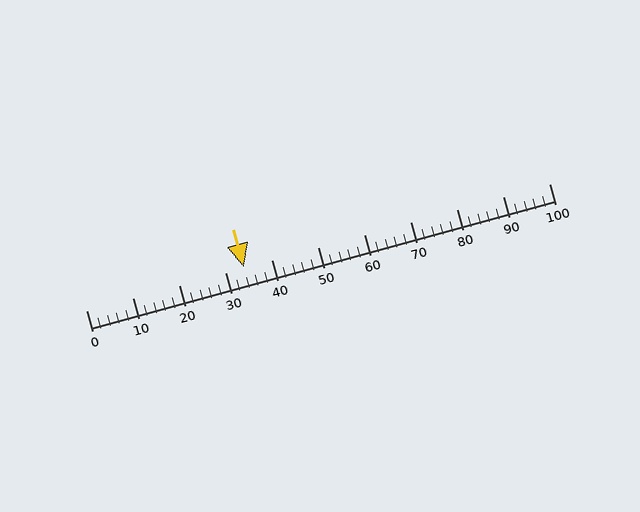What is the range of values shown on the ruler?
The ruler shows values from 0 to 100.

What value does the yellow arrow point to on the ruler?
The yellow arrow points to approximately 34.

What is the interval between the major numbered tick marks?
The major tick marks are spaced 10 units apart.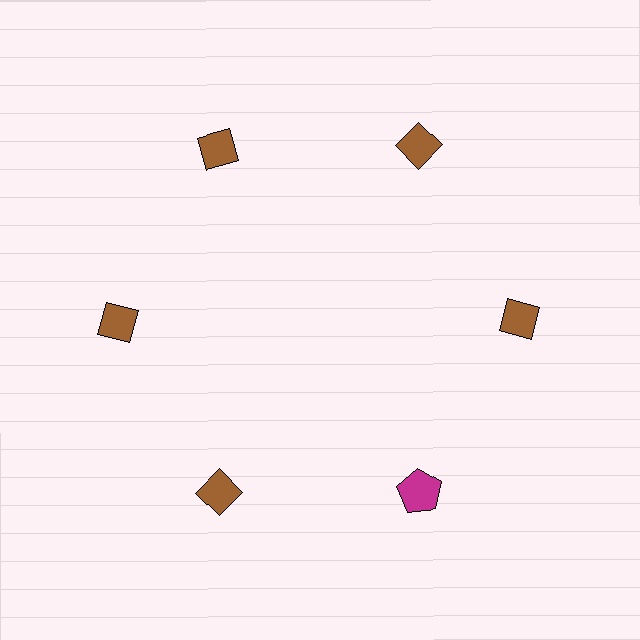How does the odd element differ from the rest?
It differs in both color (magenta instead of brown) and shape (pentagon instead of diamond).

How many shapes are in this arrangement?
There are 6 shapes arranged in a ring pattern.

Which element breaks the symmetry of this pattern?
The magenta pentagon at roughly the 5 o'clock position breaks the symmetry. All other shapes are brown diamonds.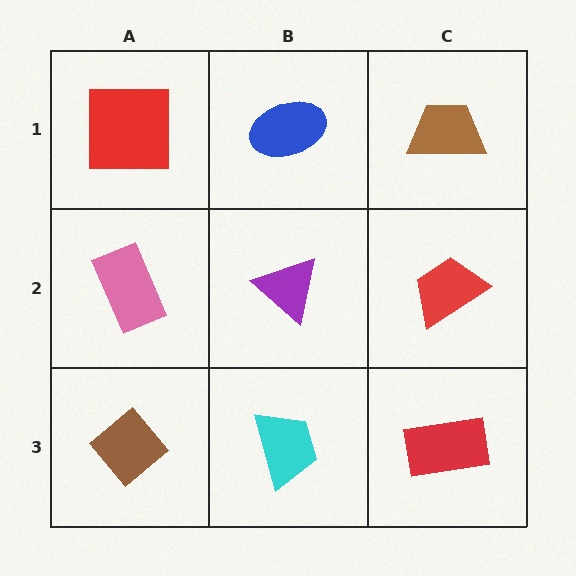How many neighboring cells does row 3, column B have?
3.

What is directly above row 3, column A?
A pink rectangle.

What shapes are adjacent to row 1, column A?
A pink rectangle (row 2, column A), a blue ellipse (row 1, column B).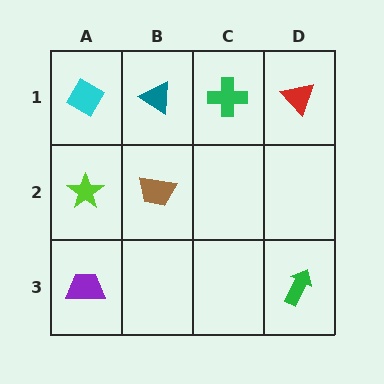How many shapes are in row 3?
2 shapes.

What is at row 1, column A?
A cyan diamond.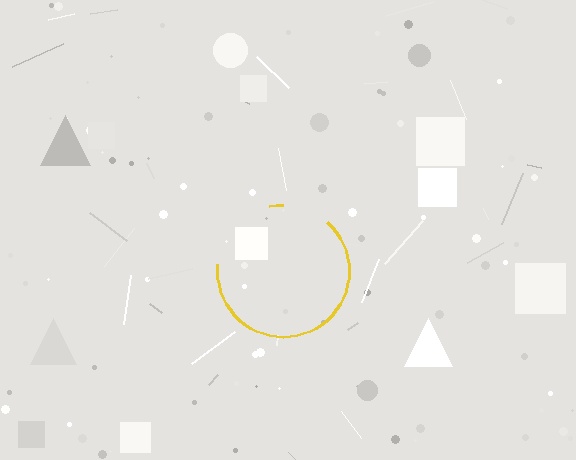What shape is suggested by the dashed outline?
The dashed outline suggests a circle.